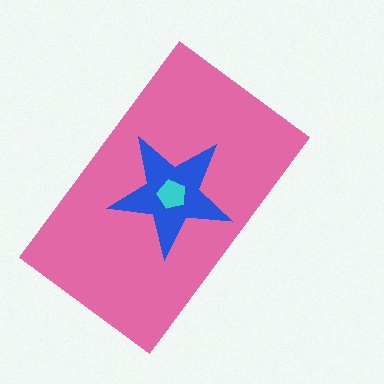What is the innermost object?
The cyan pentagon.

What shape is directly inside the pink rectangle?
The blue star.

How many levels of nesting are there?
3.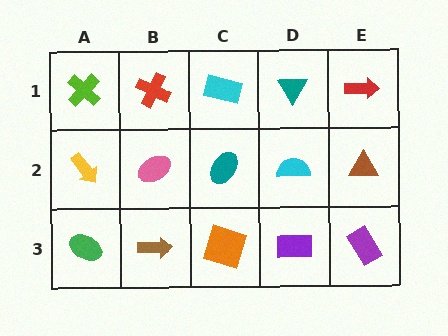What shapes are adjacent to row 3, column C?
A teal ellipse (row 2, column C), a brown arrow (row 3, column B), a purple rectangle (row 3, column D).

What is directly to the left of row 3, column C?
A brown arrow.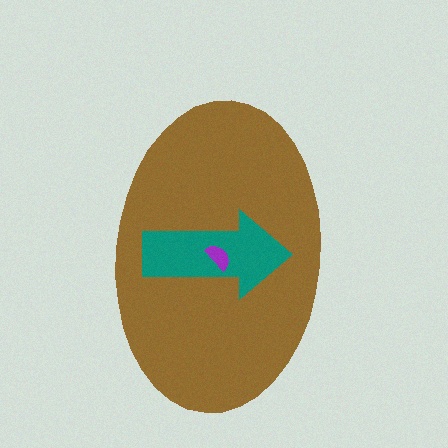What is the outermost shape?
The brown ellipse.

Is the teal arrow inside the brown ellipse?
Yes.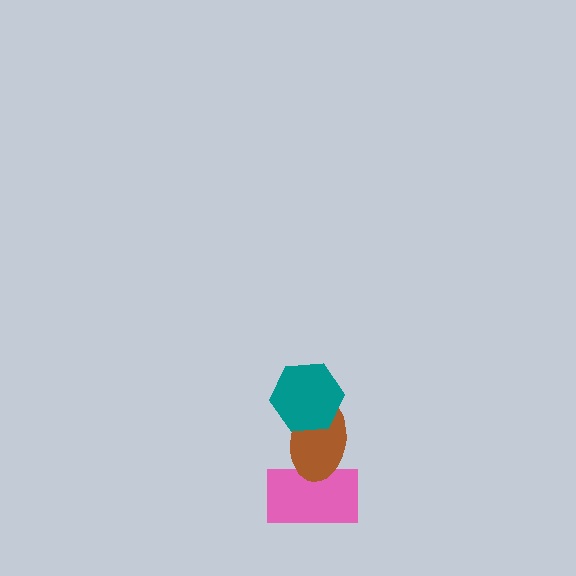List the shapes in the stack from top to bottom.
From top to bottom: the teal hexagon, the brown ellipse, the pink rectangle.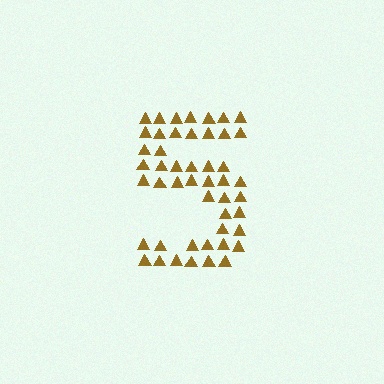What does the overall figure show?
The overall figure shows the digit 5.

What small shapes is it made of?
It is made of small triangles.